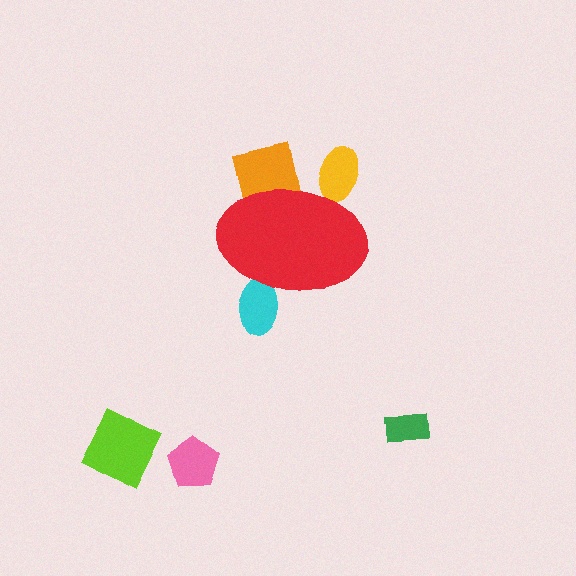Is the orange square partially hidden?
Yes, the orange square is partially hidden behind the red ellipse.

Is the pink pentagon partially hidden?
No, the pink pentagon is fully visible.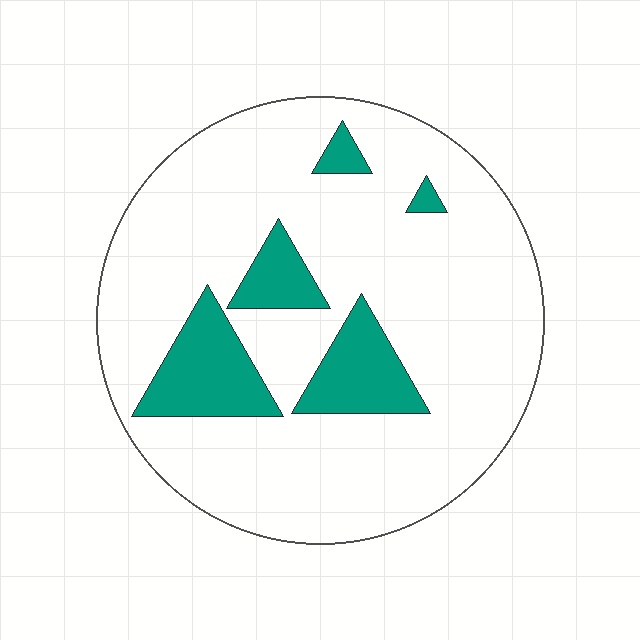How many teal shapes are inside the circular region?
5.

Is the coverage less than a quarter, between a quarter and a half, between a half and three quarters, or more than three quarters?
Less than a quarter.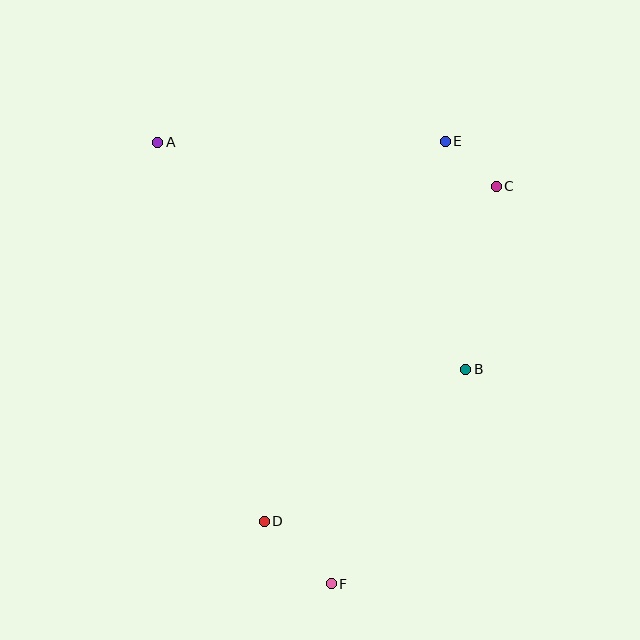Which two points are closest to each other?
Points C and E are closest to each other.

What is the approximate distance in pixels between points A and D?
The distance between A and D is approximately 393 pixels.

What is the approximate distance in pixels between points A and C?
The distance between A and C is approximately 341 pixels.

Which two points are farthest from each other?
Points A and F are farthest from each other.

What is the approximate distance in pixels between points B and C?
The distance between B and C is approximately 186 pixels.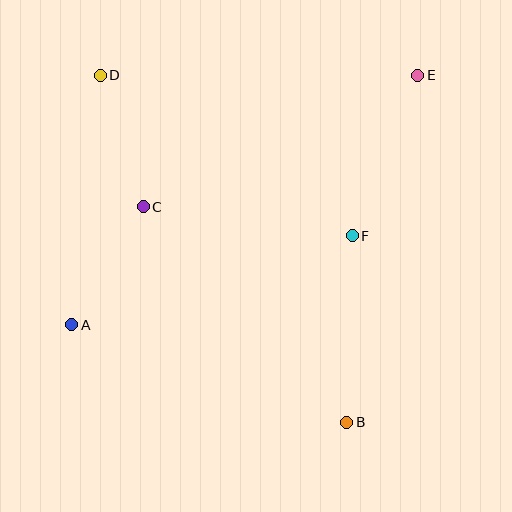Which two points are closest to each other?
Points A and C are closest to each other.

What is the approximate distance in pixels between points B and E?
The distance between B and E is approximately 354 pixels.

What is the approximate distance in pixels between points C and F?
The distance between C and F is approximately 211 pixels.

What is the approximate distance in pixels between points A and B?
The distance between A and B is approximately 292 pixels.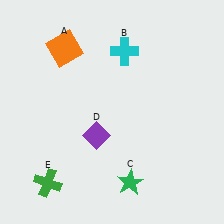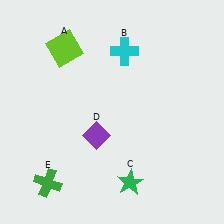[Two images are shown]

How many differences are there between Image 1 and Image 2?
There is 1 difference between the two images.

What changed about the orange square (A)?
In Image 1, A is orange. In Image 2, it changed to lime.